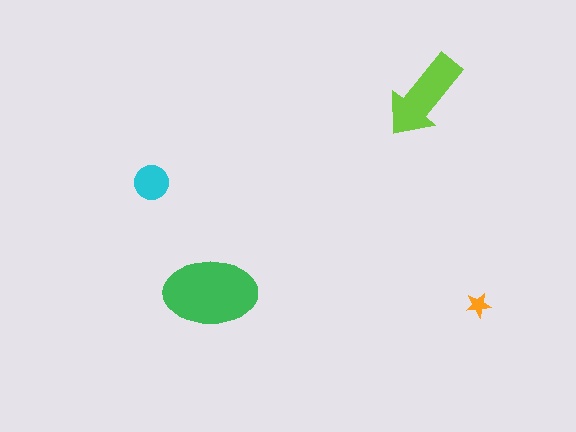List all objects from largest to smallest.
The green ellipse, the lime arrow, the cyan circle, the orange star.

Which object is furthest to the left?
The cyan circle is leftmost.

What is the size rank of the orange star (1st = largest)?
4th.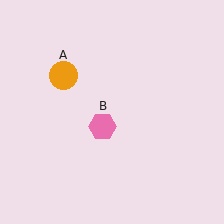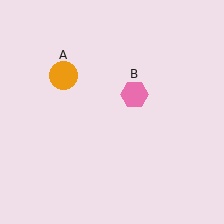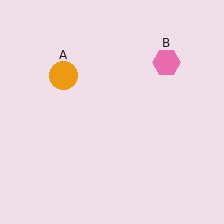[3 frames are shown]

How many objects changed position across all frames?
1 object changed position: pink hexagon (object B).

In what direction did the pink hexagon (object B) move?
The pink hexagon (object B) moved up and to the right.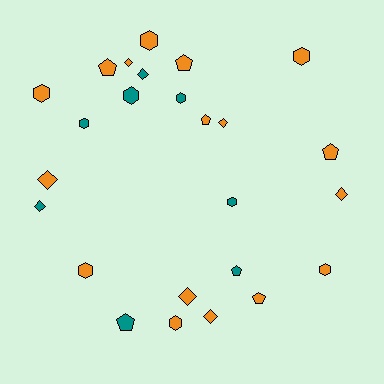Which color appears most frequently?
Orange, with 17 objects.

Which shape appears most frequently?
Hexagon, with 10 objects.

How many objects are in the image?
There are 25 objects.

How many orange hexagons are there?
There are 6 orange hexagons.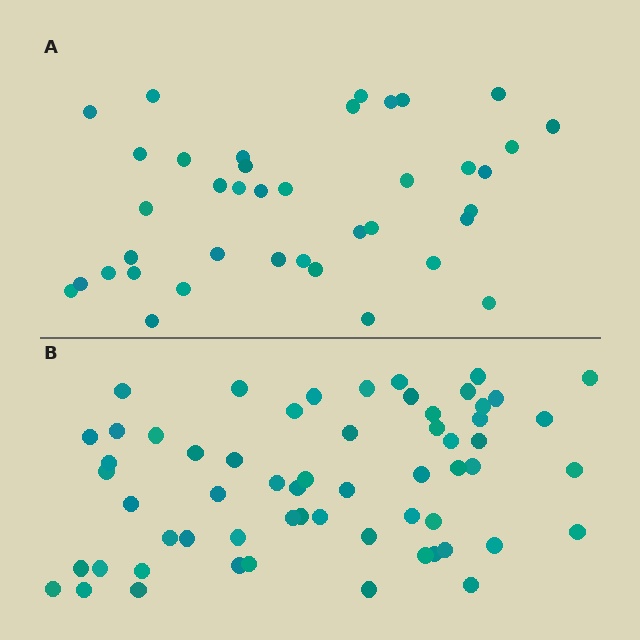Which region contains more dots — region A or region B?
Region B (the bottom region) has more dots.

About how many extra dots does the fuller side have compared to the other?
Region B has approximately 20 more dots than region A.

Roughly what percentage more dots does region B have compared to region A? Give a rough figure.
About 55% more.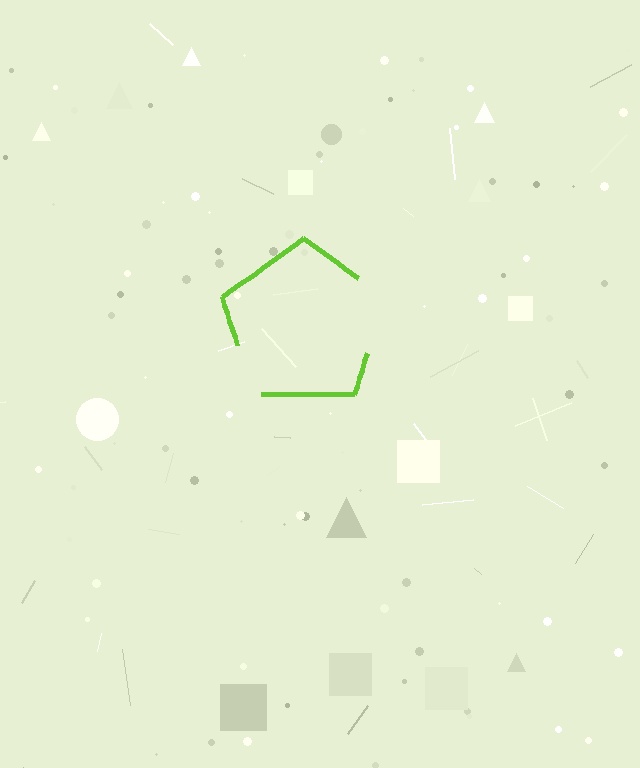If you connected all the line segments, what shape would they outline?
They would outline a pentagon.